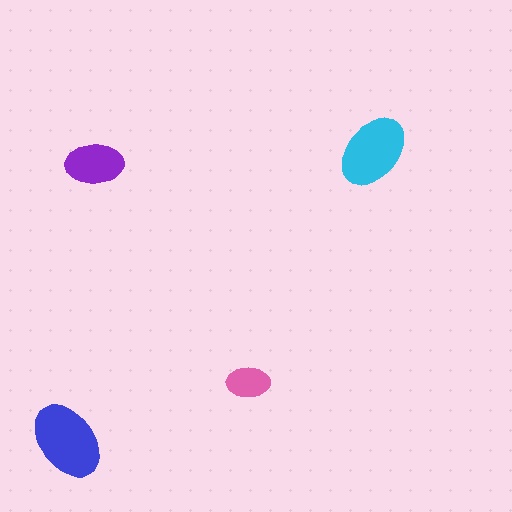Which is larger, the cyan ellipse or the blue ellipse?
The blue one.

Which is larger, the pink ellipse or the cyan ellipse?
The cyan one.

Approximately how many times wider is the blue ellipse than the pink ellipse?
About 2 times wider.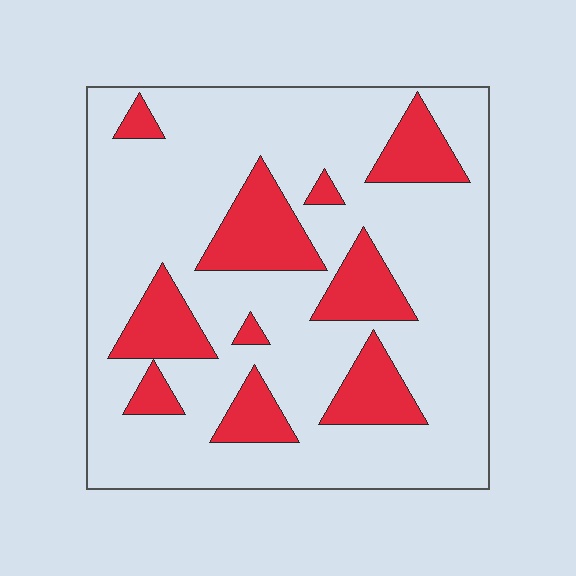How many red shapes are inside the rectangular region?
10.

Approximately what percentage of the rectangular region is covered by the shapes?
Approximately 25%.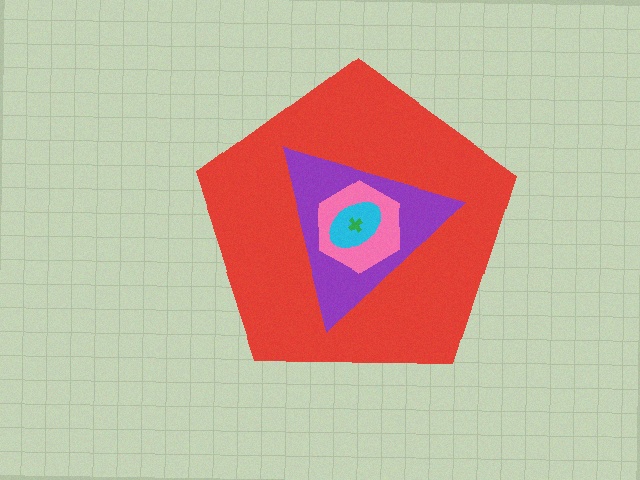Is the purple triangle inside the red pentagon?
Yes.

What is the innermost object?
The green cross.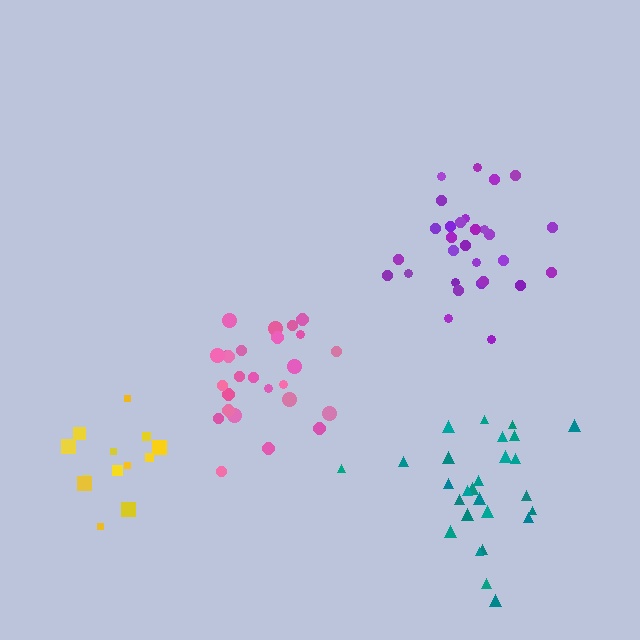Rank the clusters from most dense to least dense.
purple, pink, teal, yellow.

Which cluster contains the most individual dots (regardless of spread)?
Purple (29).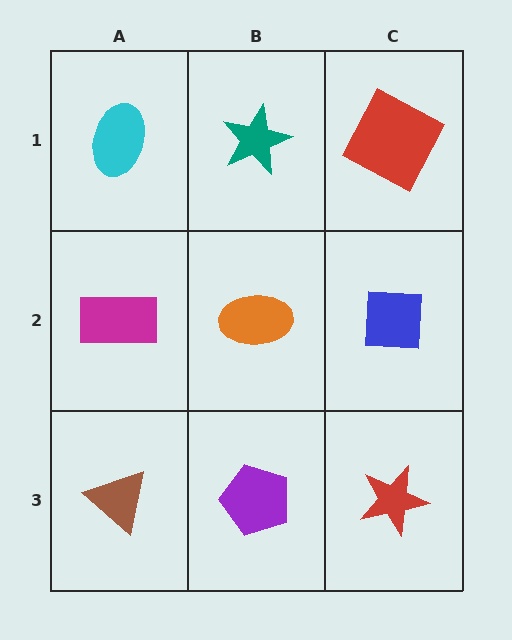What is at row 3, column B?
A purple pentagon.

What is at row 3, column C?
A red star.